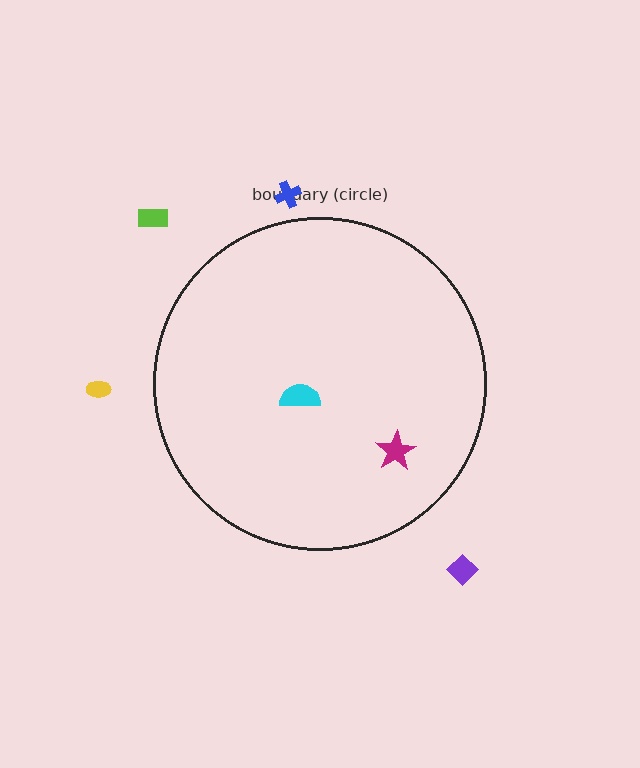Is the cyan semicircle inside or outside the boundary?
Inside.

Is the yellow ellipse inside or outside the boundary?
Outside.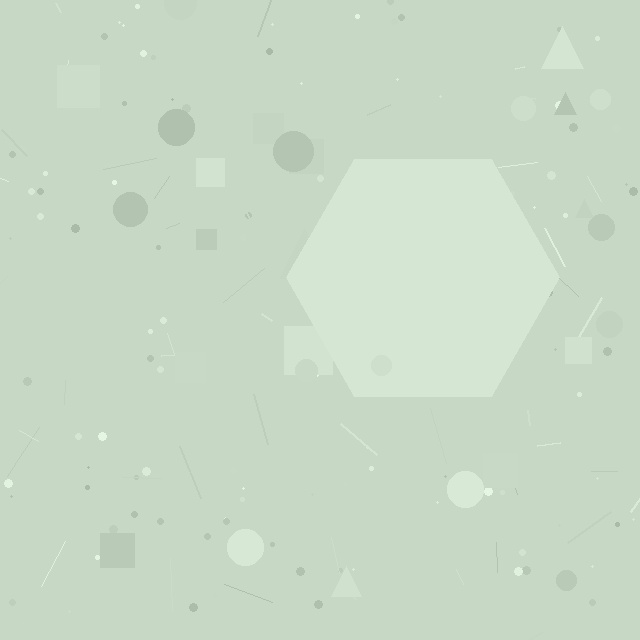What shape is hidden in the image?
A hexagon is hidden in the image.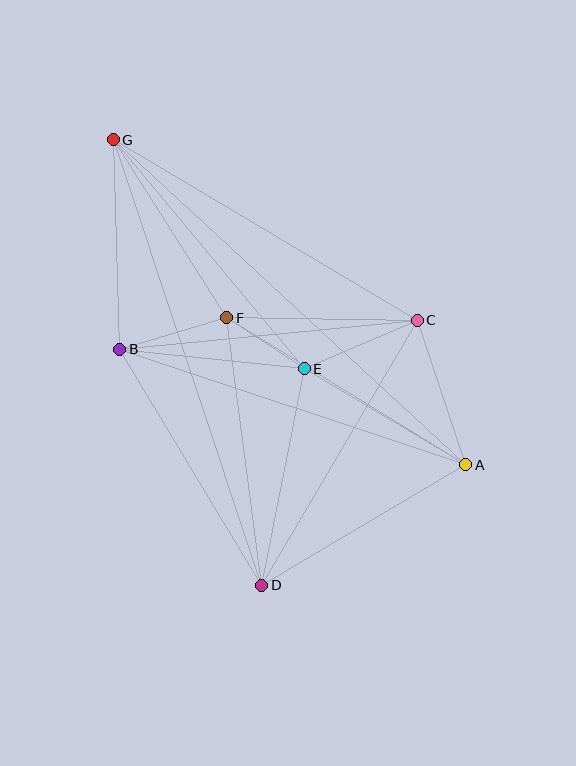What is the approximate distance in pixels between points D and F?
The distance between D and F is approximately 270 pixels.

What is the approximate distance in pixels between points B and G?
The distance between B and G is approximately 210 pixels.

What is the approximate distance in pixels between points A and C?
The distance between A and C is approximately 153 pixels.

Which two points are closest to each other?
Points E and F are closest to each other.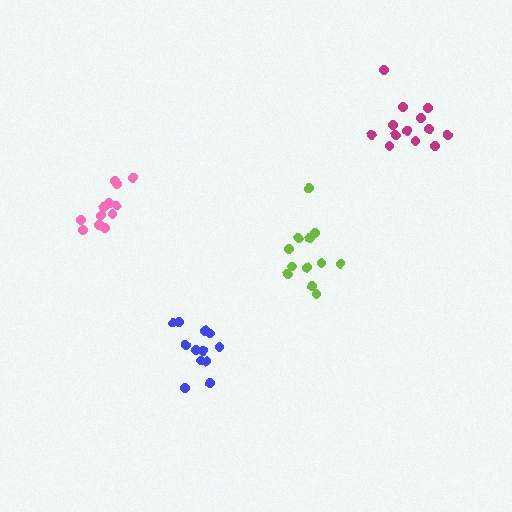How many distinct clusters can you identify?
There are 4 distinct clusters.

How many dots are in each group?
Group 1: 13 dots, Group 2: 12 dots, Group 3: 12 dots, Group 4: 12 dots (49 total).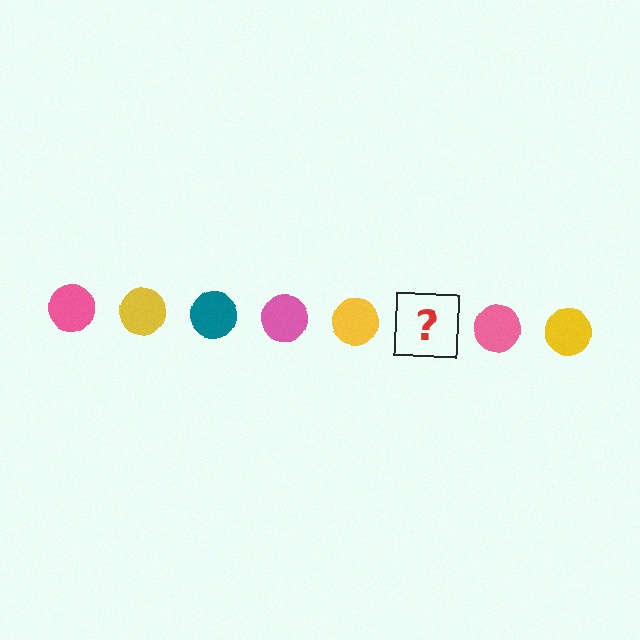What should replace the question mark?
The question mark should be replaced with a teal circle.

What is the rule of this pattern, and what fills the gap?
The rule is that the pattern cycles through pink, yellow, teal circles. The gap should be filled with a teal circle.